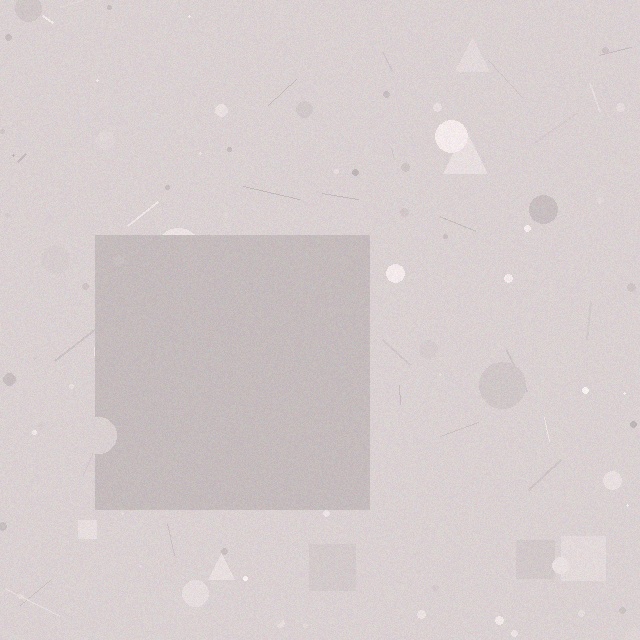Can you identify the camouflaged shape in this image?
The camouflaged shape is a square.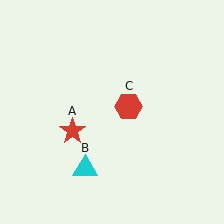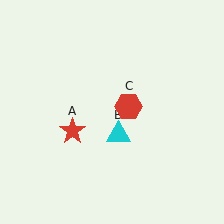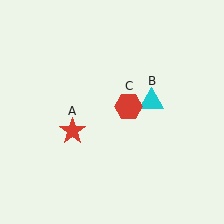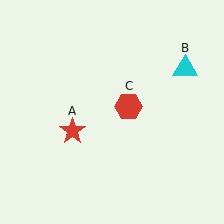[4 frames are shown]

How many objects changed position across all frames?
1 object changed position: cyan triangle (object B).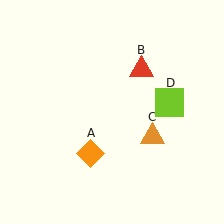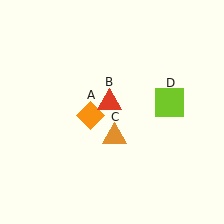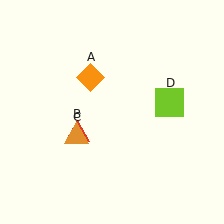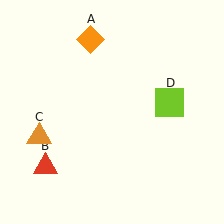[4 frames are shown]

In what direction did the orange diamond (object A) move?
The orange diamond (object A) moved up.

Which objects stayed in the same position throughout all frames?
Lime square (object D) remained stationary.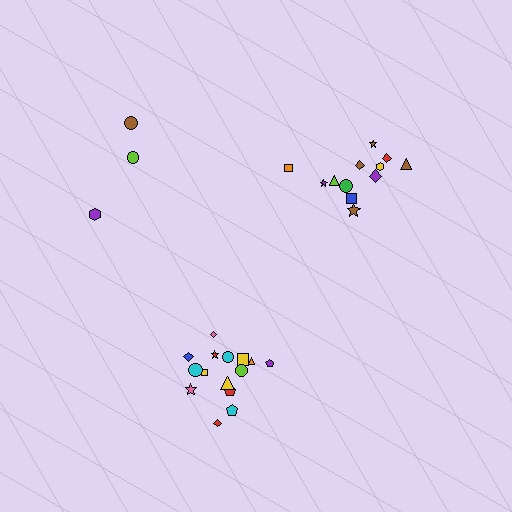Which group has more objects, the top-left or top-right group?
The top-right group.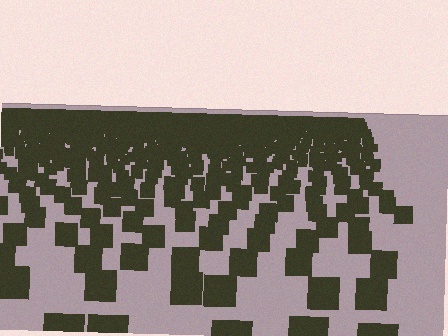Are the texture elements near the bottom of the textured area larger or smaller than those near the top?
Larger. Near the bottom, elements are closer to the viewer and appear at a bigger on-screen size.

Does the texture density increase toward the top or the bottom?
Density increases toward the top.